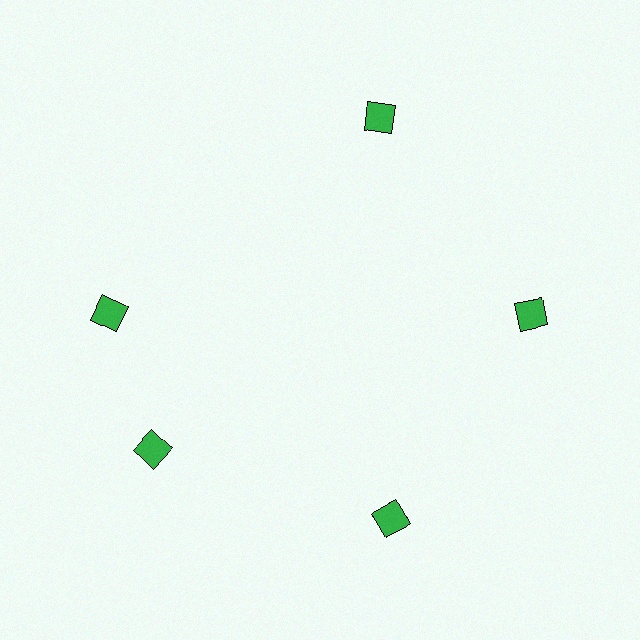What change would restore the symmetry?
The symmetry would be restored by rotating it back into even spacing with its neighbors so that all 5 diamonds sit at equal angles and equal distance from the center.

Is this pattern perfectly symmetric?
No. The 5 green diamonds are arranged in a ring, but one element near the 10 o'clock position is rotated out of alignment along the ring, breaking the 5-fold rotational symmetry.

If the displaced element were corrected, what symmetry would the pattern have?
It would have 5-fold rotational symmetry — the pattern would map onto itself every 72 degrees.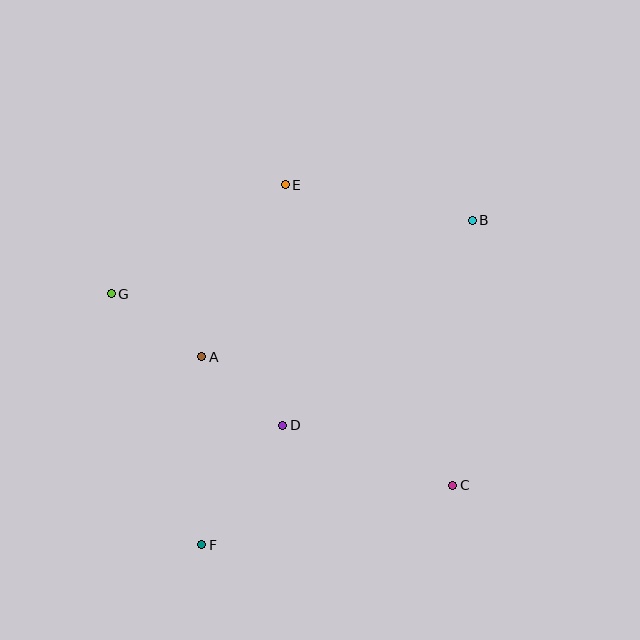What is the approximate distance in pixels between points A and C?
The distance between A and C is approximately 282 pixels.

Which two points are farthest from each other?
Points B and F are farthest from each other.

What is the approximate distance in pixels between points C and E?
The distance between C and E is approximately 345 pixels.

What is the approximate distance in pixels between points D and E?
The distance between D and E is approximately 241 pixels.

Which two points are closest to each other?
Points A and D are closest to each other.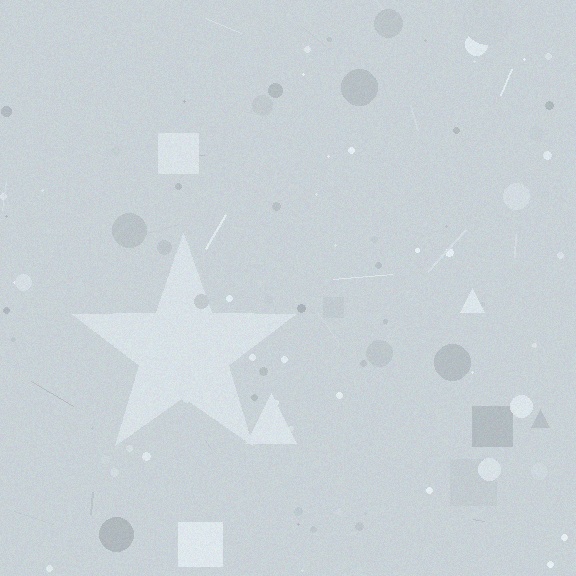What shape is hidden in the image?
A star is hidden in the image.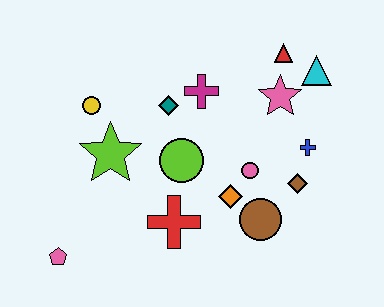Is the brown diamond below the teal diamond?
Yes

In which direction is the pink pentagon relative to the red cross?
The pink pentagon is to the left of the red cross.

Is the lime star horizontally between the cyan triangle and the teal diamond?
No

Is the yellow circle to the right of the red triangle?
No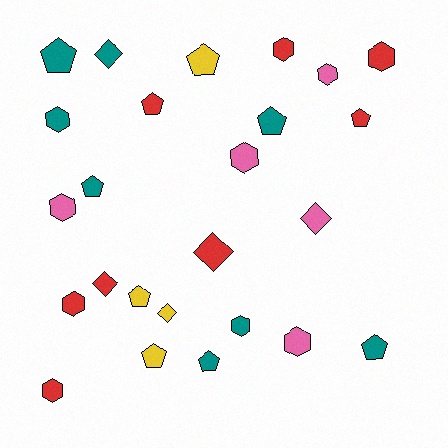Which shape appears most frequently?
Pentagon, with 10 objects.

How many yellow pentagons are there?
There are 3 yellow pentagons.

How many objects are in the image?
There are 25 objects.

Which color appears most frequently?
Red, with 8 objects.